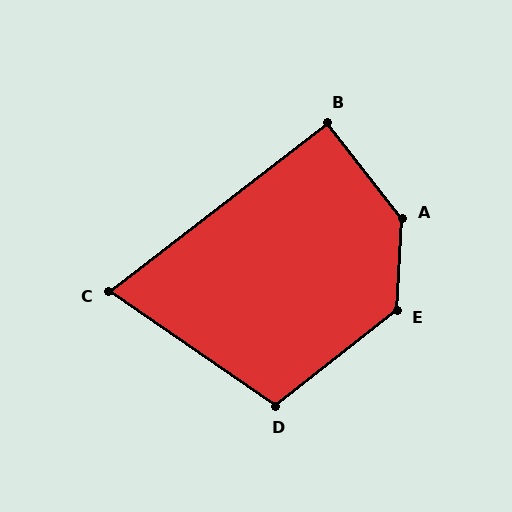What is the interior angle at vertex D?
Approximately 107 degrees (obtuse).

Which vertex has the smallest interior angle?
C, at approximately 72 degrees.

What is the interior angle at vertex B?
Approximately 90 degrees (approximately right).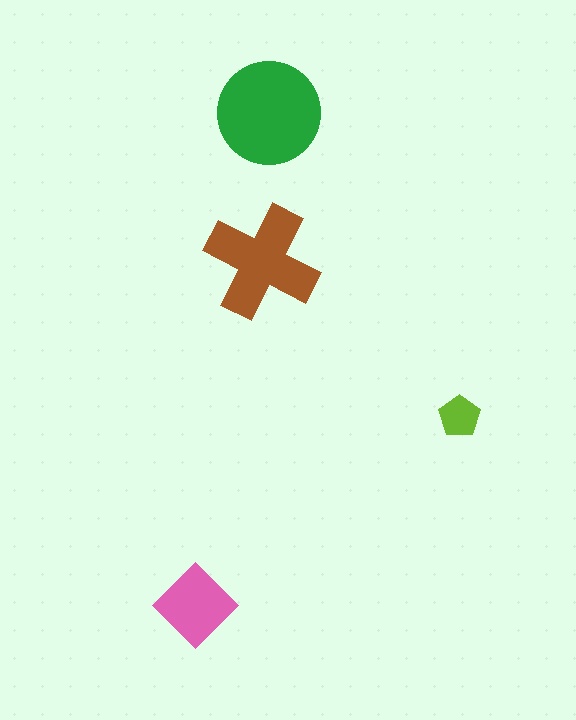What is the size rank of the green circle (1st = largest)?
1st.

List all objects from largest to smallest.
The green circle, the brown cross, the pink diamond, the lime pentagon.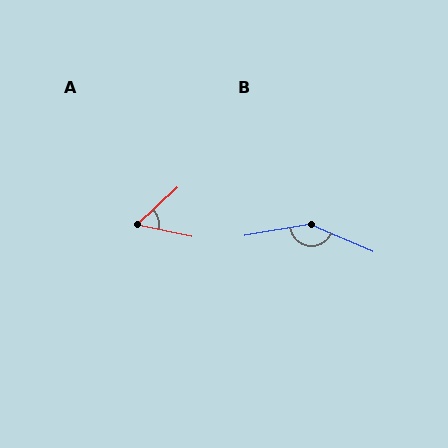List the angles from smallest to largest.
A (56°), B (147°).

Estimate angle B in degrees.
Approximately 147 degrees.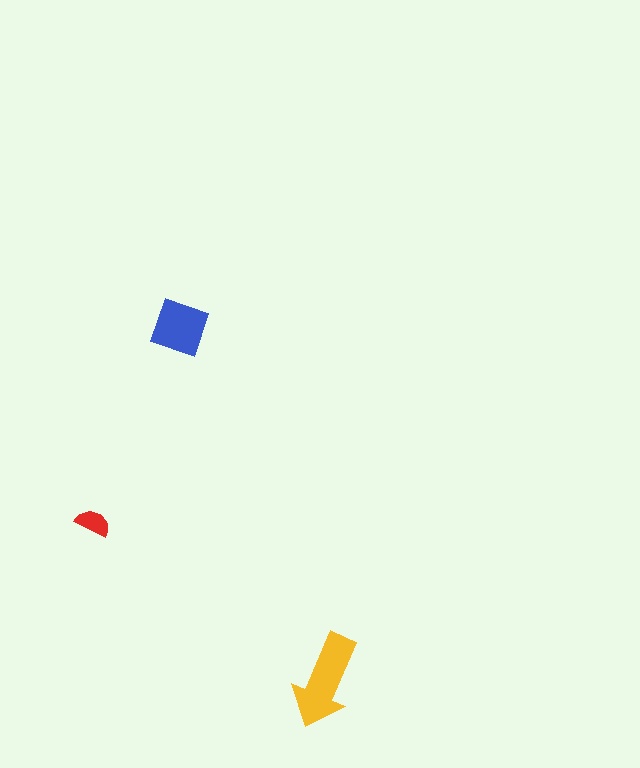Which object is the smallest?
The red semicircle.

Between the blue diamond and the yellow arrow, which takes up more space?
The yellow arrow.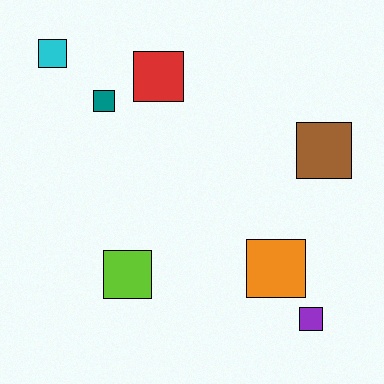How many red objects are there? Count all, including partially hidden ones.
There is 1 red object.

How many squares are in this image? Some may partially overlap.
There are 7 squares.